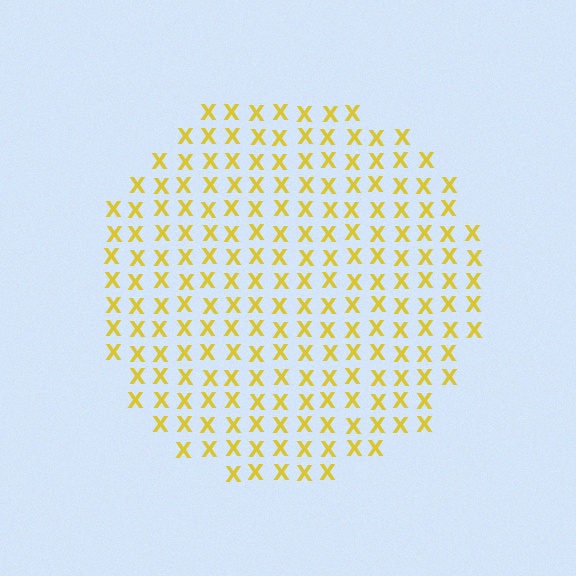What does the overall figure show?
The overall figure shows a circle.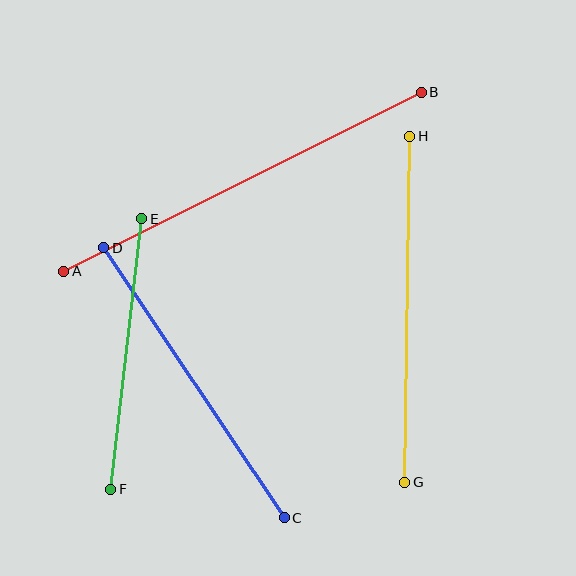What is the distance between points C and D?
The distance is approximately 325 pixels.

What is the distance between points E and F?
The distance is approximately 272 pixels.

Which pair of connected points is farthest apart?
Points A and B are farthest apart.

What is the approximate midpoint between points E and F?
The midpoint is at approximately (126, 354) pixels.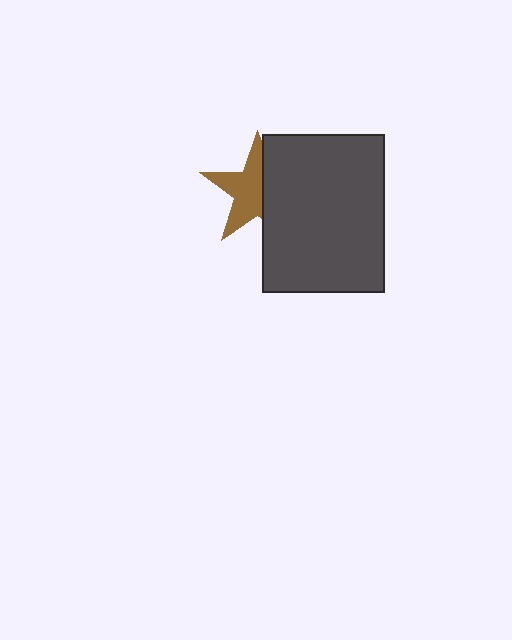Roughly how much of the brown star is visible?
About half of it is visible (roughly 57%).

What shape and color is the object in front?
The object in front is a dark gray rectangle.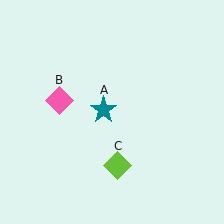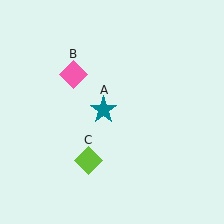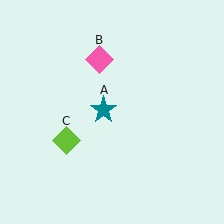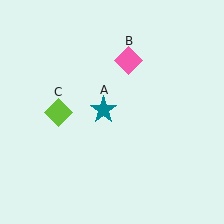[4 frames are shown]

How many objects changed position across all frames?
2 objects changed position: pink diamond (object B), lime diamond (object C).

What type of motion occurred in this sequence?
The pink diamond (object B), lime diamond (object C) rotated clockwise around the center of the scene.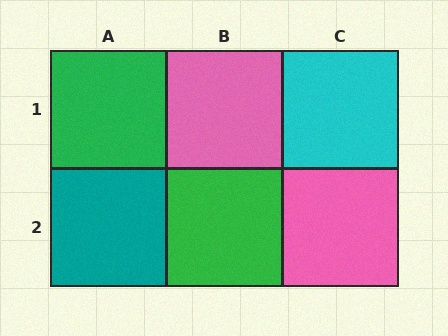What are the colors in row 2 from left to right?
Teal, green, pink.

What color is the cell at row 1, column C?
Cyan.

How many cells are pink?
2 cells are pink.